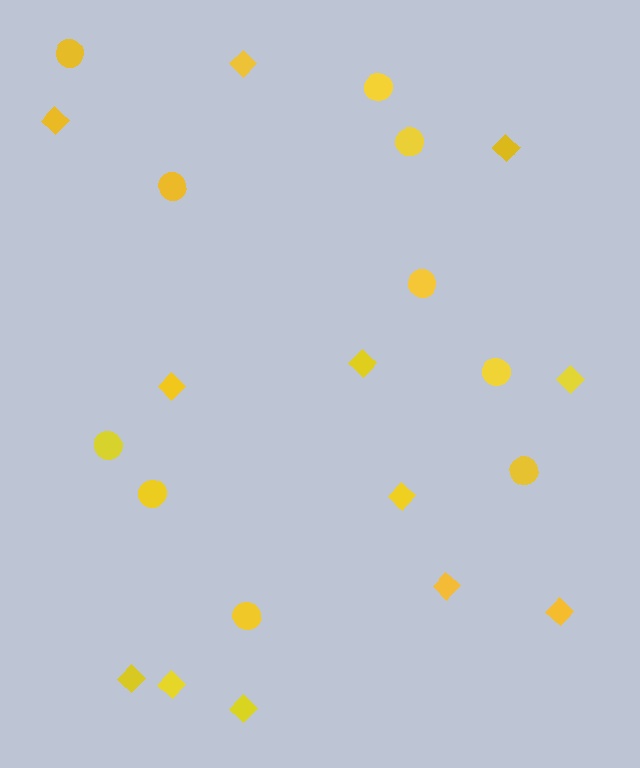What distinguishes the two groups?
There are 2 groups: one group of circles (10) and one group of diamonds (12).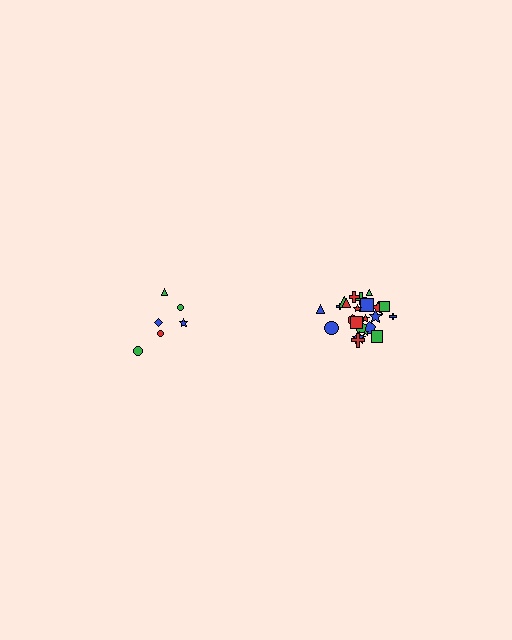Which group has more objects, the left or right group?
The right group.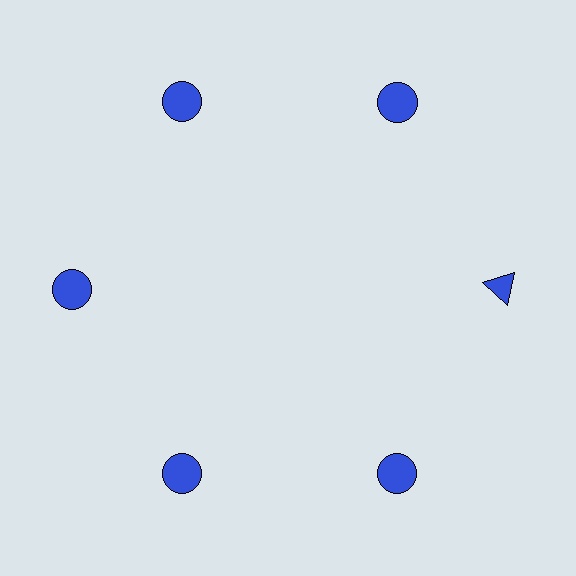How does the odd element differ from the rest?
It has a different shape: triangle instead of circle.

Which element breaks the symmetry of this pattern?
The blue triangle at roughly the 3 o'clock position breaks the symmetry. All other shapes are blue circles.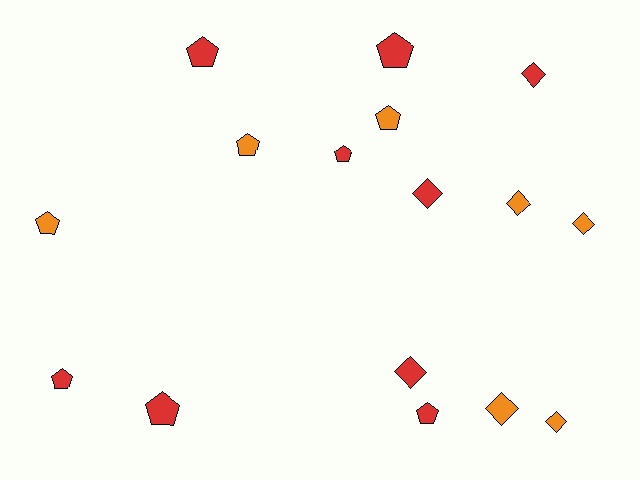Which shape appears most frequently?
Pentagon, with 9 objects.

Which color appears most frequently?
Red, with 9 objects.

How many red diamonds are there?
There are 3 red diamonds.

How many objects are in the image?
There are 16 objects.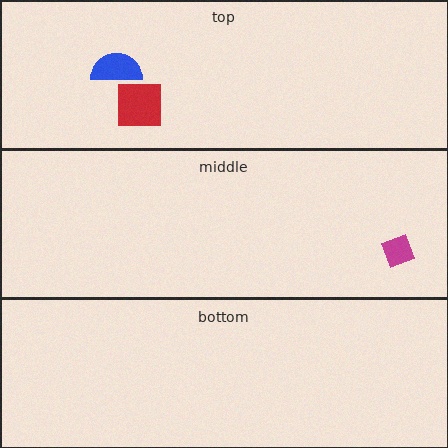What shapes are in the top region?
The blue semicircle, the red square.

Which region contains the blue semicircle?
The top region.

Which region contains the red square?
The top region.